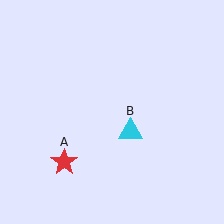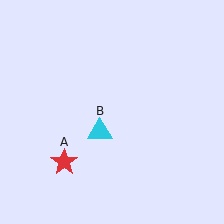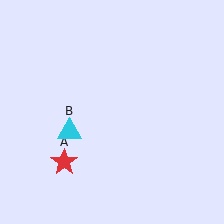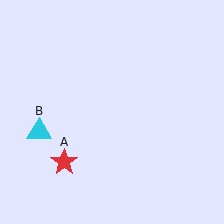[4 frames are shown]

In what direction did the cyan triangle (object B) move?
The cyan triangle (object B) moved left.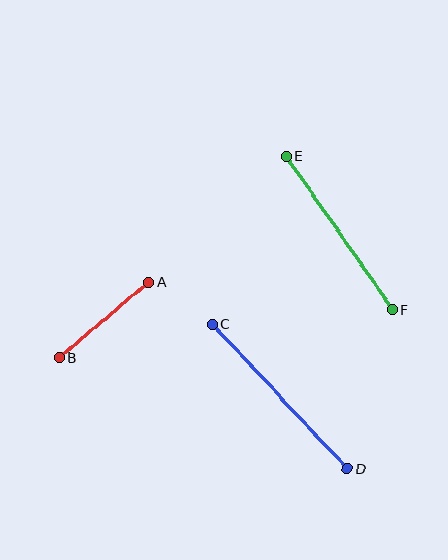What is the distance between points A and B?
The distance is approximately 117 pixels.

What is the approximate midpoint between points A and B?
The midpoint is at approximately (104, 320) pixels.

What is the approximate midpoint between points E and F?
The midpoint is at approximately (339, 233) pixels.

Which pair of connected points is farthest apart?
Points C and D are farthest apart.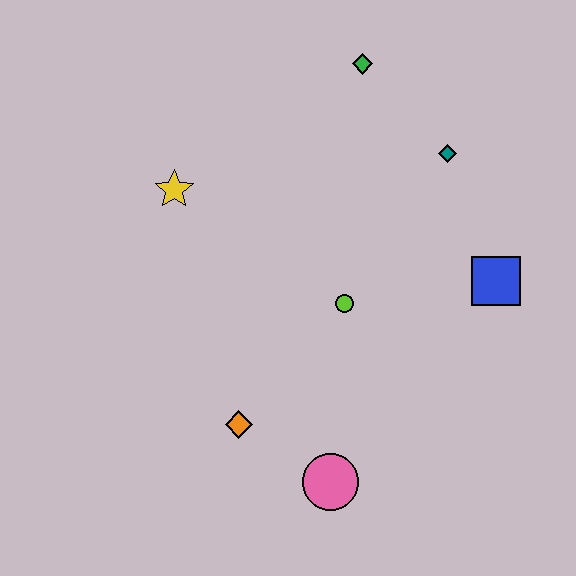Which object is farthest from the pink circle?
The green diamond is farthest from the pink circle.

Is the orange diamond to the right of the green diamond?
No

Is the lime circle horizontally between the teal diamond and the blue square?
No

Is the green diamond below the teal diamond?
No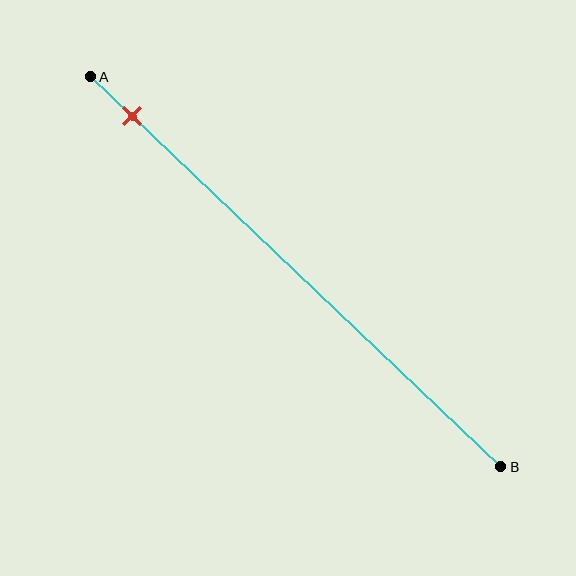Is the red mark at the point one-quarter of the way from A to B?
No, the mark is at about 10% from A, not at the 25% one-quarter point.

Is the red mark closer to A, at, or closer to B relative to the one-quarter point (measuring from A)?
The red mark is closer to point A than the one-quarter point of segment AB.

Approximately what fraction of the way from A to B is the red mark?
The red mark is approximately 10% of the way from A to B.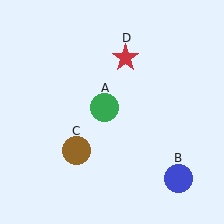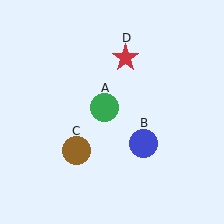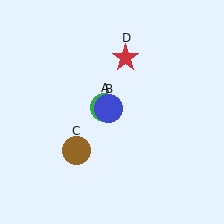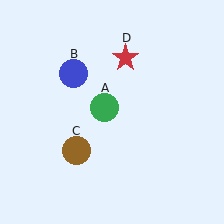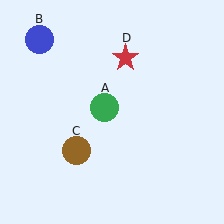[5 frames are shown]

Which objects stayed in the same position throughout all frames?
Green circle (object A) and brown circle (object C) and red star (object D) remained stationary.